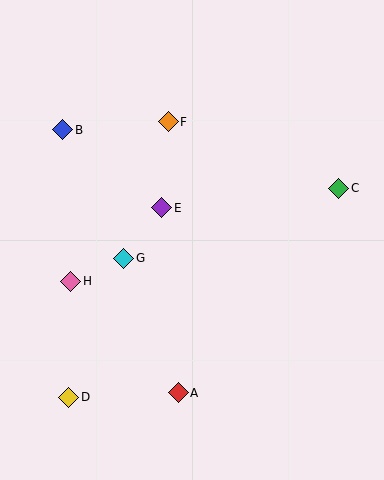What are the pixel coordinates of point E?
Point E is at (162, 208).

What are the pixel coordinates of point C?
Point C is at (339, 188).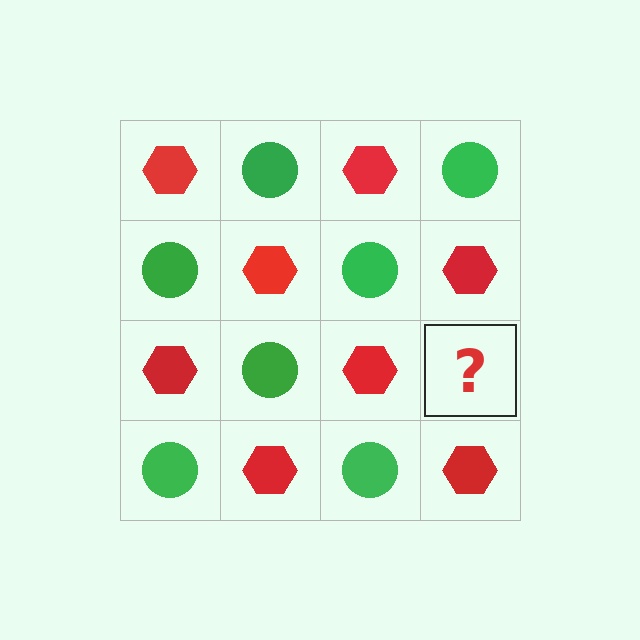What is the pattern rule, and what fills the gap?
The rule is that it alternates red hexagon and green circle in a checkerboard pattern. The gap should be filled with a green circle.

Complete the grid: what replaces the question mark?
The question mark should be replaced with a green circle.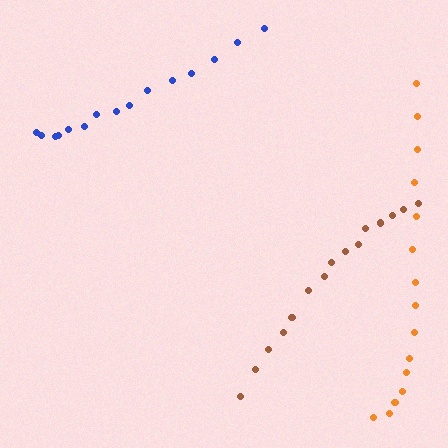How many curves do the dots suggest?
There are 3 distinct paths.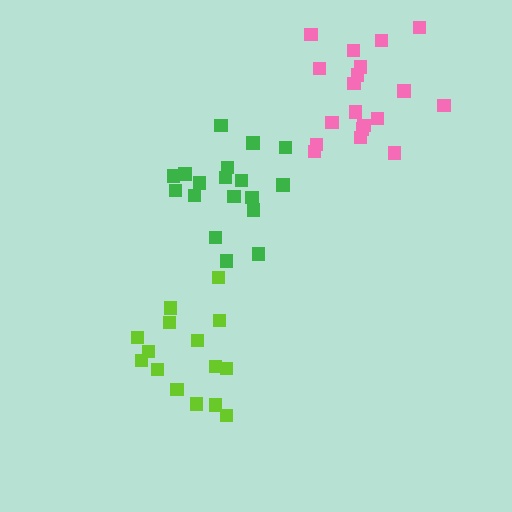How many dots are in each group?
Group 1: 18 dots, Group 2: 15 dots, Group 3: 19 dots (52 total).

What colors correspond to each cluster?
The clusters are colored: green, lime, pink.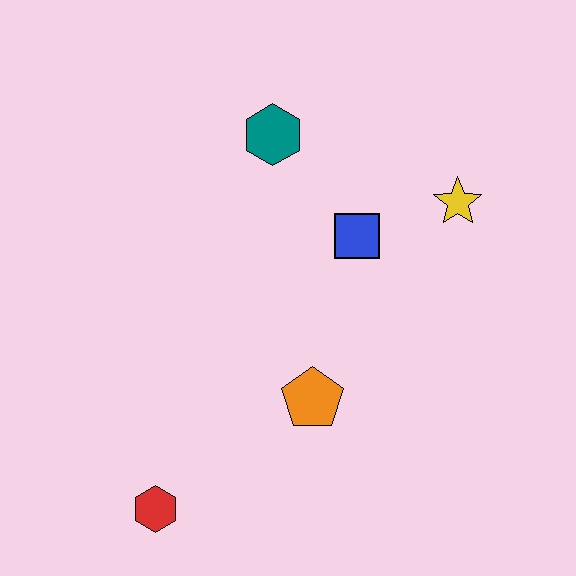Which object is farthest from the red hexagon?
The yellow star is farthest from the red hexagon.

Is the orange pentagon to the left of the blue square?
Yes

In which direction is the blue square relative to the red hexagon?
The blue square is above the red hexagon.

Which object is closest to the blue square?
The yellow star is closest to the blue square.